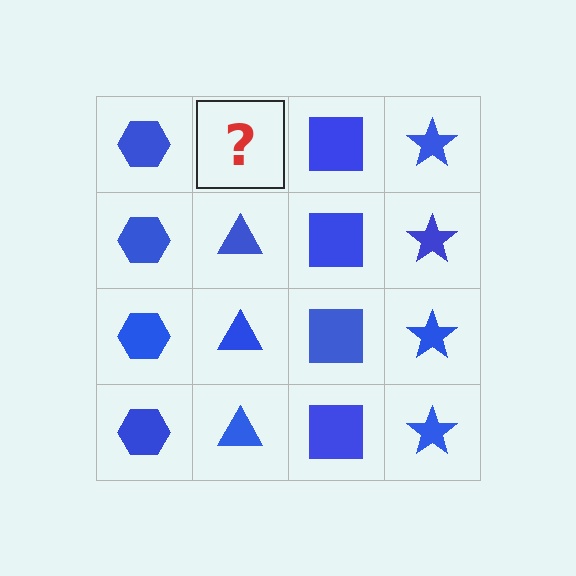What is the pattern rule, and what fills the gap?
The rule is that each column has a consistent shape. The gap should be filled with a blue triangle.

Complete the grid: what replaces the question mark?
The question mark should be replaced with a blue triangle.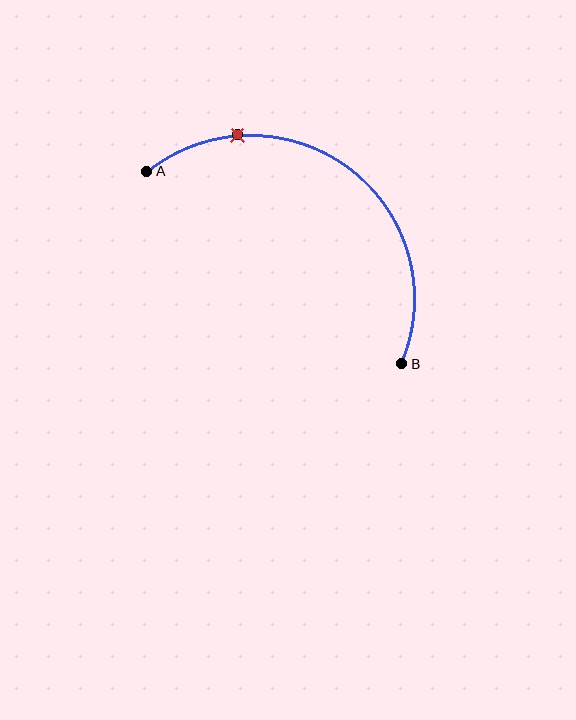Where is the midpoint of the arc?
The arc midpoint is the point on the curve farthest from the straight line joining A and B. It sits above and to the right of that line.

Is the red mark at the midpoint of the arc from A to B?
No. The red mark lies on the arc but is closer to endpoint A. The arc midpoint would be at the point on the curve equidistant along the arc from both A and B.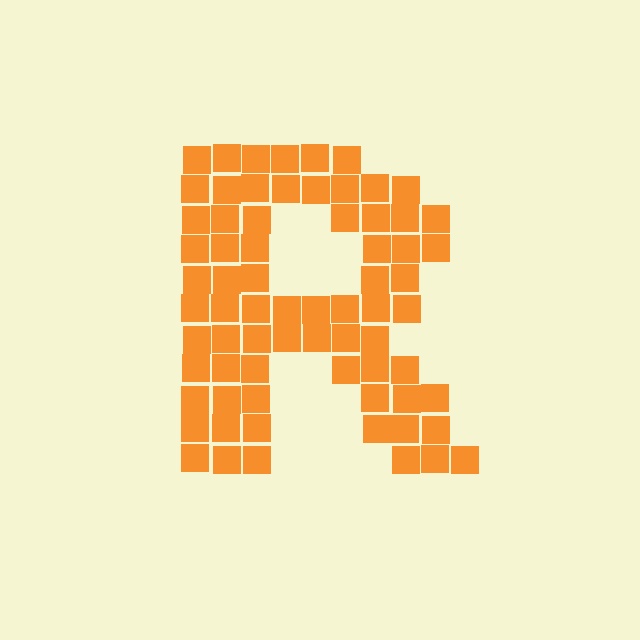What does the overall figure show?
The overall figure shows the letter R.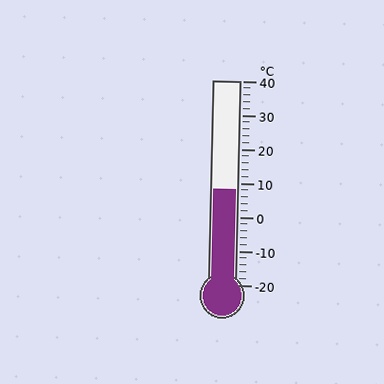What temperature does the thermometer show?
The thermometer shows approximately 8°C.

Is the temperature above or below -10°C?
The temperature is above -10°C.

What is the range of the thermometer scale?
The thermometer scale ranges from -20°C to 40°C.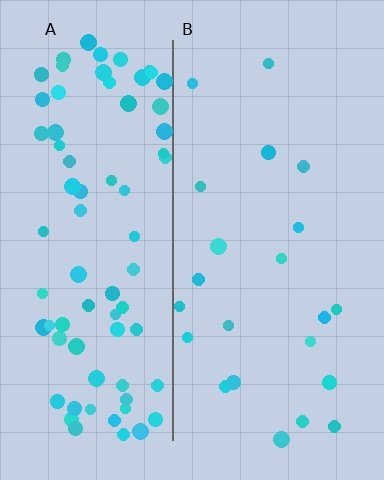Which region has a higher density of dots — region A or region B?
A (the left).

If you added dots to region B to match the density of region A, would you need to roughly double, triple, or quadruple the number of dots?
Approximately quadruple.